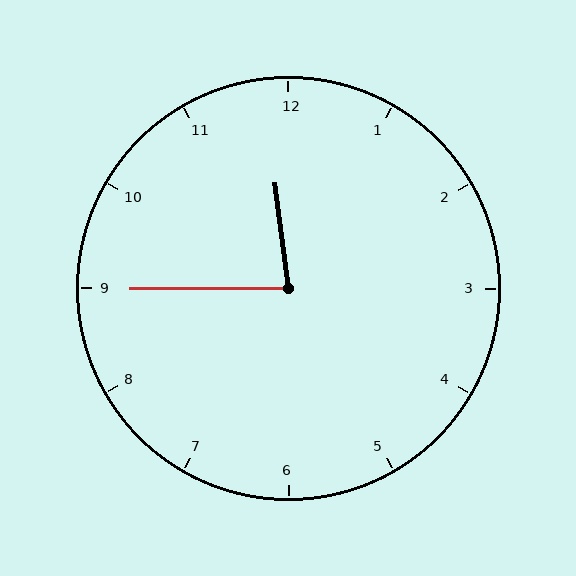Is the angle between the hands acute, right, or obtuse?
It is acute.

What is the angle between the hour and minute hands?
Approximately 82 degrees.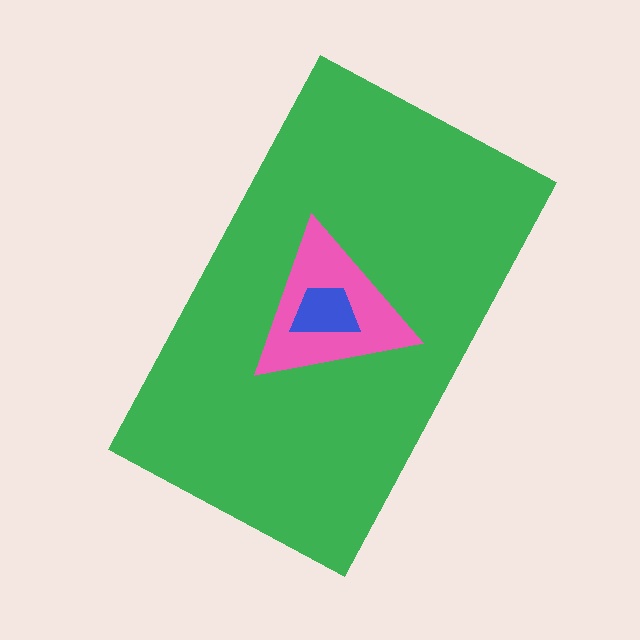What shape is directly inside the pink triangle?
The blue trapezoid.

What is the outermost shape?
The green rectangle.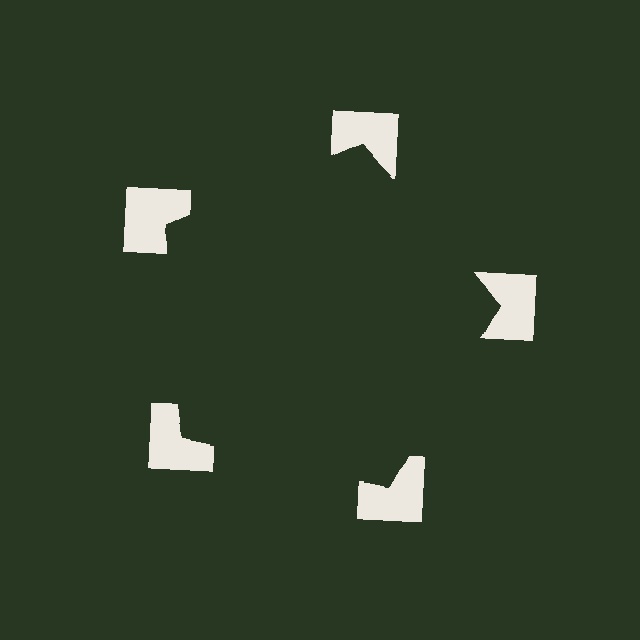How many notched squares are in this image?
There are 5 — one at each vertex of the illusory pentagon.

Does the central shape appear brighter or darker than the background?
It typically appears slightly darker than the background, even though no actual brightness change is drawn.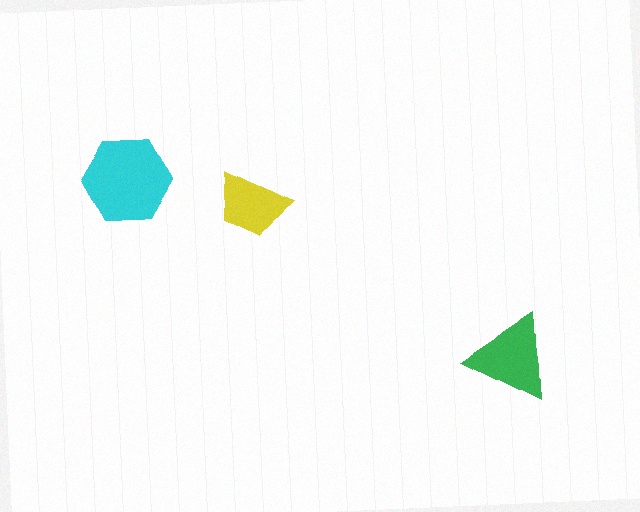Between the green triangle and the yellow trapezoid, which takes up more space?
The green triangle.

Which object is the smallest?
The yellow trapezoid.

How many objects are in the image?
There are 3 objects in the image.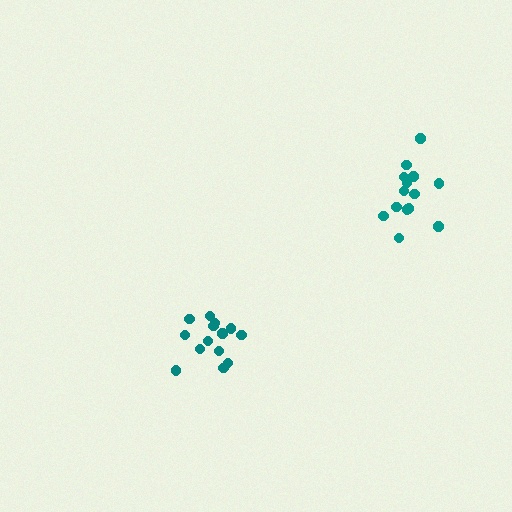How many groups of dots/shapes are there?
There are 2 groups.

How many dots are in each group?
Group 1: 14 dots, Group 2: 14 dots (28 total).